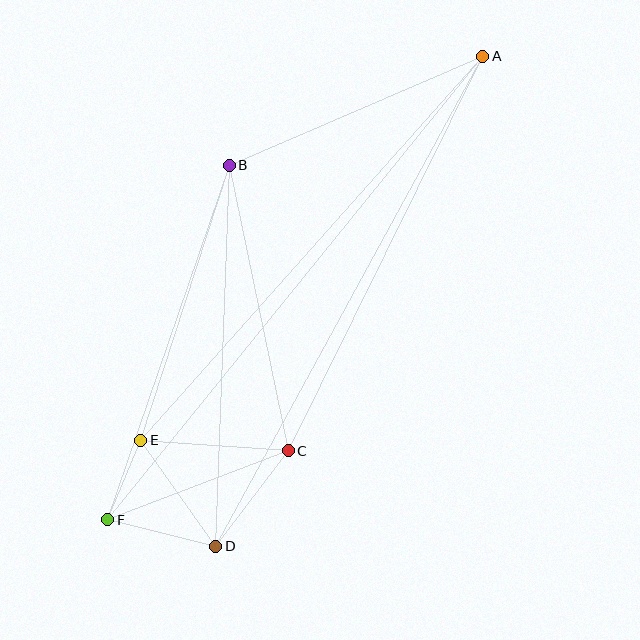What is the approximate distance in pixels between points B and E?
The distance between B and E is approximately 289 pixels.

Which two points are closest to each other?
Points E and F are closest to each other.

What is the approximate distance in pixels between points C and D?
The distance between C and D is approximately 120 pixels.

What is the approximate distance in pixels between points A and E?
The distance between A and E is approximately 514 pixels.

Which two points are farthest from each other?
Points A and F are farthest from each other.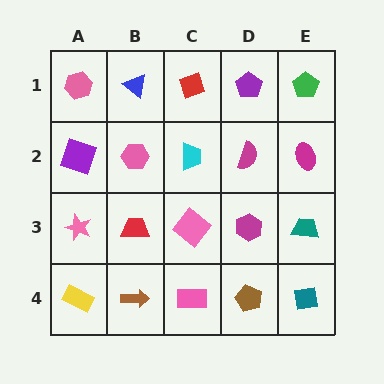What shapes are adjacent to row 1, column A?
A purple square (row 2, column A), a blue triangle (row 1, column B).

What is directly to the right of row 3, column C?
A magenta hexagon.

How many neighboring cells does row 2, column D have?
4.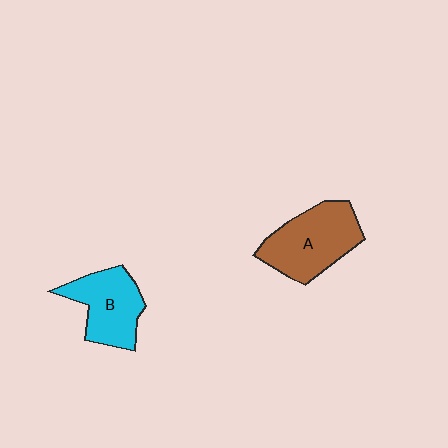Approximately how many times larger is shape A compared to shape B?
Approximately 1.2 times.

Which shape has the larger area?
Shape A (brown).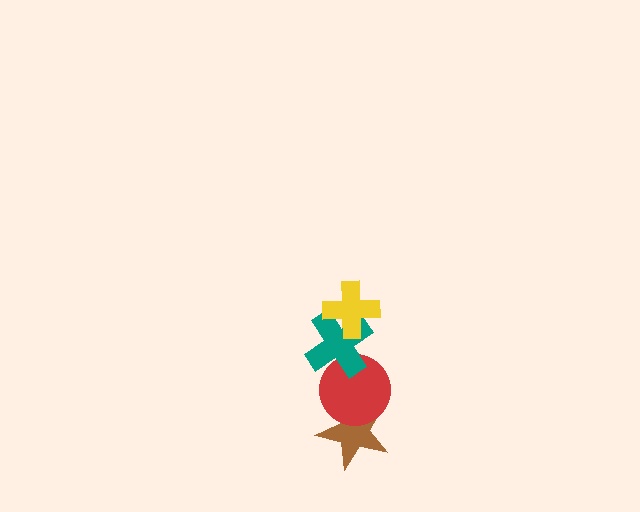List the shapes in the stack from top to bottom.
From top to bottom: the yellow cross, the teal cross, the red circle, the brown star.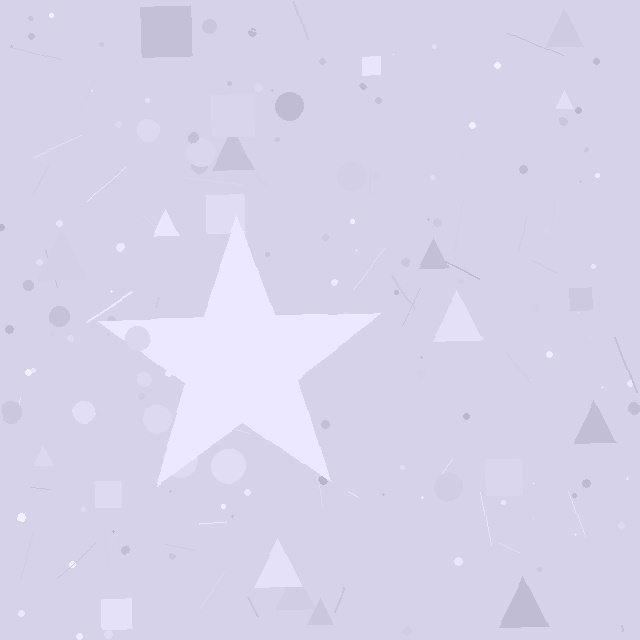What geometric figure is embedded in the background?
A star is embedded in the background.